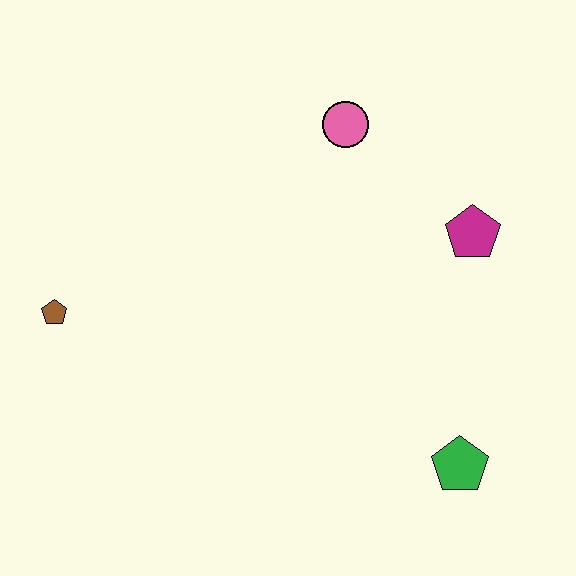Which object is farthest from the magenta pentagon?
The brown pentagon is farthest from the magenta pentagon.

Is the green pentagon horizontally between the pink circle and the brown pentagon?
No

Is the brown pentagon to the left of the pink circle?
Yes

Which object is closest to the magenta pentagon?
The pink circle is closest to the magenta pentagon.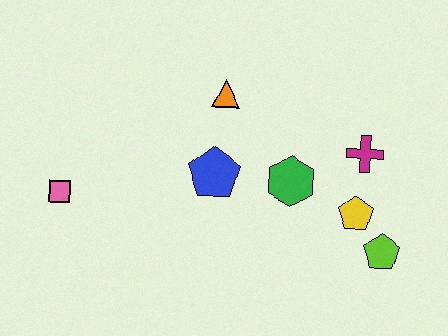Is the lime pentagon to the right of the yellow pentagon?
Yes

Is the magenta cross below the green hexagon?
No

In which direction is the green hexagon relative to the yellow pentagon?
The green hexagon is to the left of the yellow pentagon.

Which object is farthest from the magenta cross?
The pink square is farthest from the magenta cross.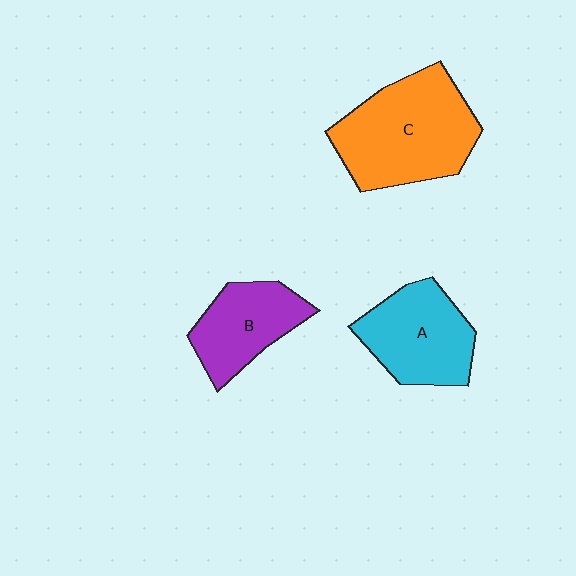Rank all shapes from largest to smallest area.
From largest to smallest: C (orange), A (cyan), B (purple).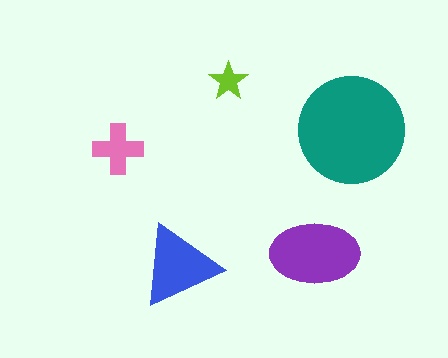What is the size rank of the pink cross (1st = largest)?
4th.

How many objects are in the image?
There are 5 objects in the image.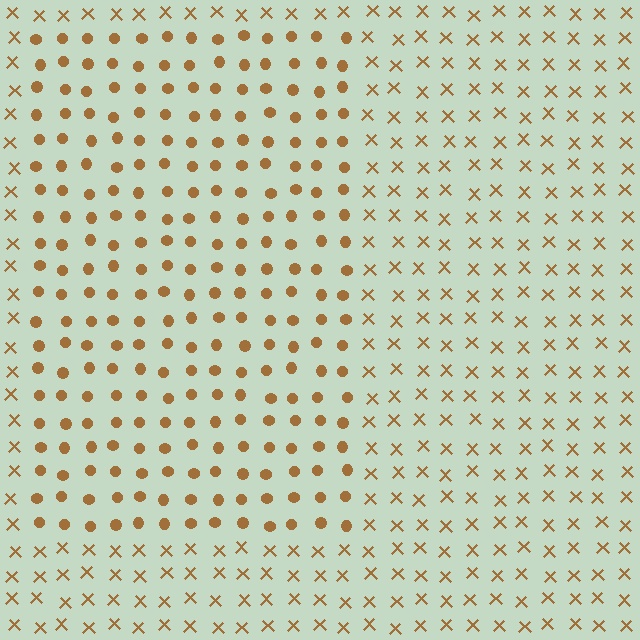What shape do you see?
I see a rectangle.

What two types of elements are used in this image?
The image uses circles inside the rectangle region and X marks outside it.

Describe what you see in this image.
The image is filled with small brown elements arranged in a uniform grid. A rectangle-shaped region contains circles, while the surrounding area contains X marks. The boundary is defined purely by the change in element shape.